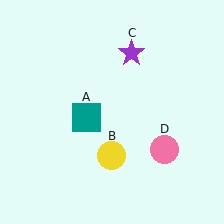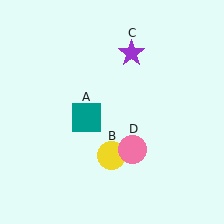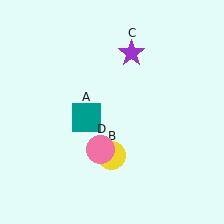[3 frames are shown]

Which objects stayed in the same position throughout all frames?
Teal square (object A) and yellow circle (object B) and purple star (object C) remained stationary.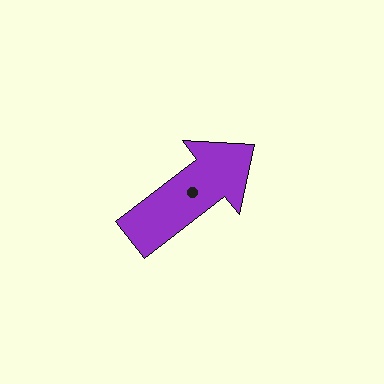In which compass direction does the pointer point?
Northeast.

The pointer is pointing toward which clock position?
Roughly 2 o'clock.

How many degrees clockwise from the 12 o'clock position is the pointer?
Approximately 52 degrees.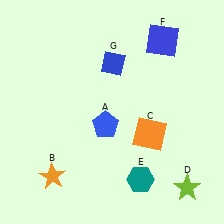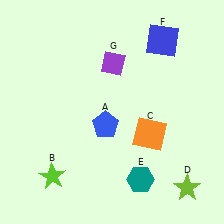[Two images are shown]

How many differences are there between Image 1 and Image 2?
There are 2 differences between the two images.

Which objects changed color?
B changed from orange to lime. G changed from blue to purple.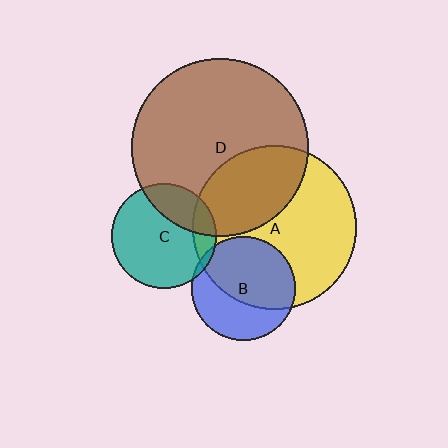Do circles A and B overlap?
Yes.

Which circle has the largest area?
Circle D (brown).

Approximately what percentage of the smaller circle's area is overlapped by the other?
Approximately 60%.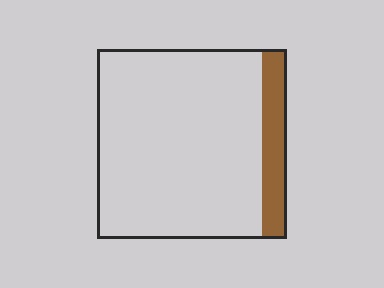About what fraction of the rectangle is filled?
About one eighth (1/8).